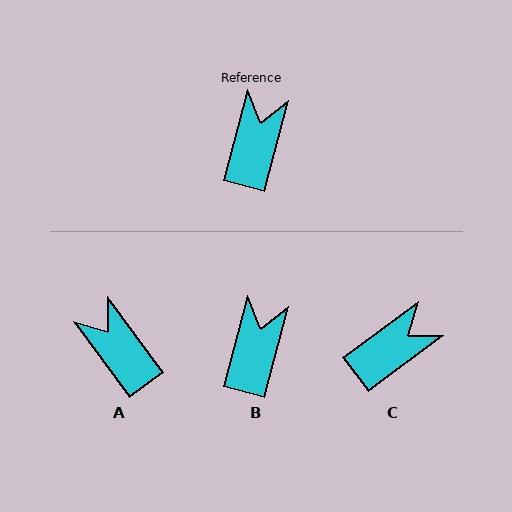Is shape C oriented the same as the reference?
No, it is off by about 39 degrees.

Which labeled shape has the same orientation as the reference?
B.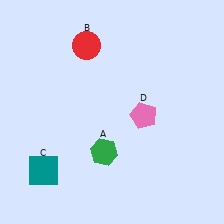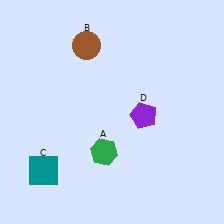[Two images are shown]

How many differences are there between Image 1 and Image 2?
There are 2 differences between the two images.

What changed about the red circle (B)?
In Image 1, B is red. In Image 2, it changed to brown.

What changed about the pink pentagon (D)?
In Image 1, D is pink. In Image 2, it changed to purple.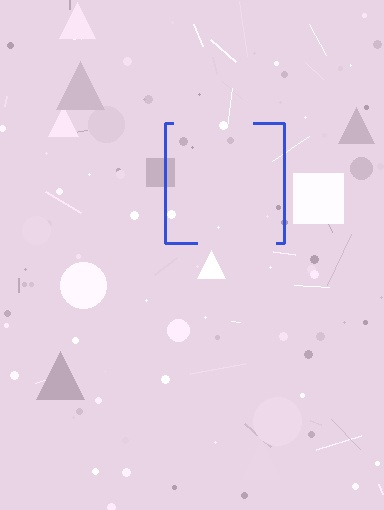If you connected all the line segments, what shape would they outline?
They would outline a square.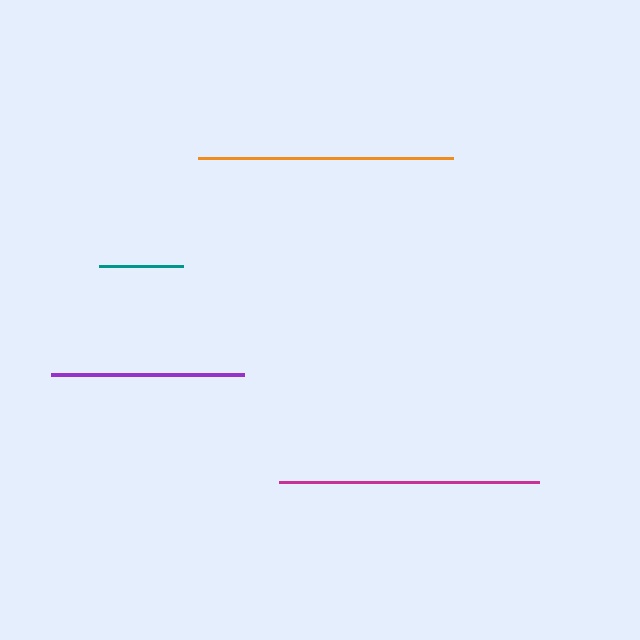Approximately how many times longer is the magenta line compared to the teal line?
The magenta line is approximately 3.1 times the length of the teal line.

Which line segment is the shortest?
The teal line is the shortest at approximately 84 pixels.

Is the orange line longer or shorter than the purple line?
The orange line is longer than the purple line.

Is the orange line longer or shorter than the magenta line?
The magenta line is longer than the orange line.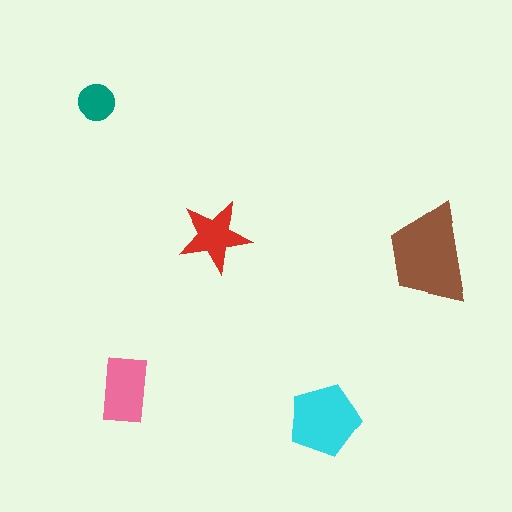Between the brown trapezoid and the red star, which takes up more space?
The brown trapezoid.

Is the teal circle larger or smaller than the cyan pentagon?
Smaller.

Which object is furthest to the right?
The brown trapezoid is rightmost.